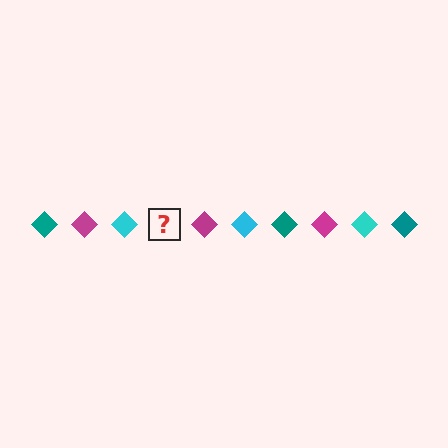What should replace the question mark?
The question mark should be replaced with a teal diamond.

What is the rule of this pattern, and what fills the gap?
The rule is that the pattern cycles through teal, magenta, cyan diamonds. The gap should be filled with a teal diamond.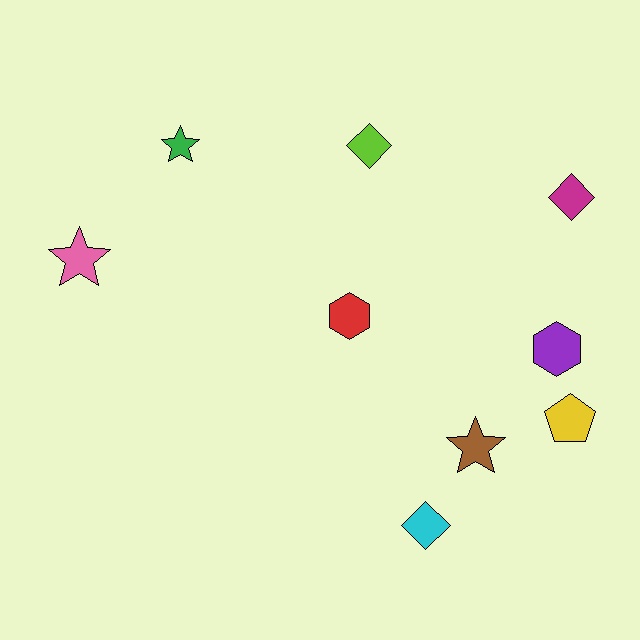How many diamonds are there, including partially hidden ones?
There are 3 diamonds.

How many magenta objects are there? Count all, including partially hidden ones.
There is 1 magenta object.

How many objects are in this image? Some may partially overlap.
There are 9 objects.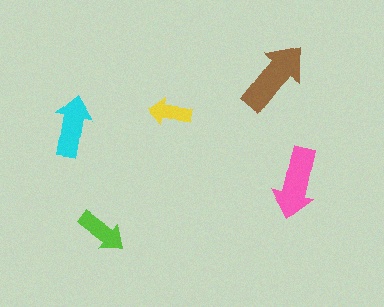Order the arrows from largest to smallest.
the brown one, the pink one, the cyan one, the lime one, the yellow one.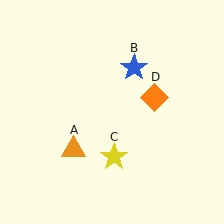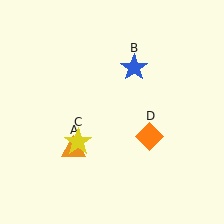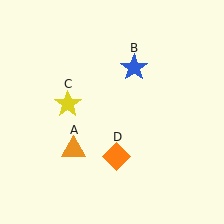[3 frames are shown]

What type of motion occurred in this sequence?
The yellow star (object C), orange diamond (object D) rotated clockwise around the center of the scene.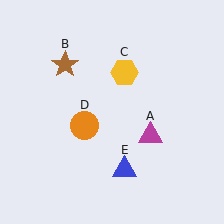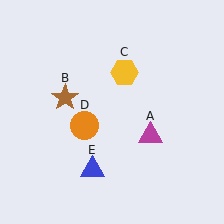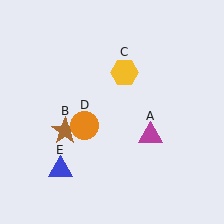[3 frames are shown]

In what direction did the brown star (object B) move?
The brown star (object B) moved down.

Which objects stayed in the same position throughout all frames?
Magenta triangle (object A) and yellow hexagon (object C) and orange circle (object D) remained stationary.